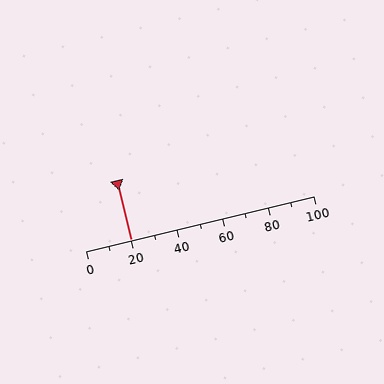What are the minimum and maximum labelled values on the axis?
The axis runs from 0 to 100.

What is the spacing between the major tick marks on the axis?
The major ticks are spaced 20 apart.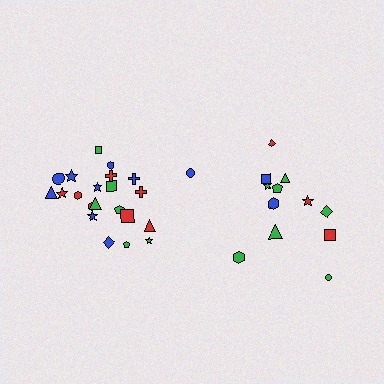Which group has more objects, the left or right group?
The left group.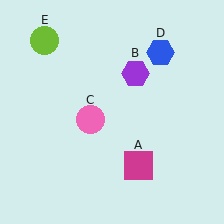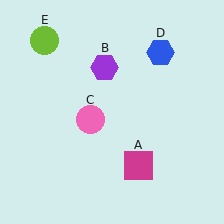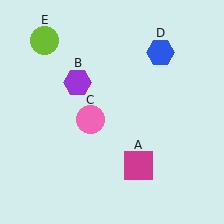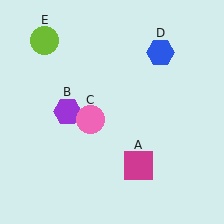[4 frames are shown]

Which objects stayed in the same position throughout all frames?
Magenta square (object A) and pink circle (object C) and blue hexagon (object D) and lime circle (object E) remained stationary.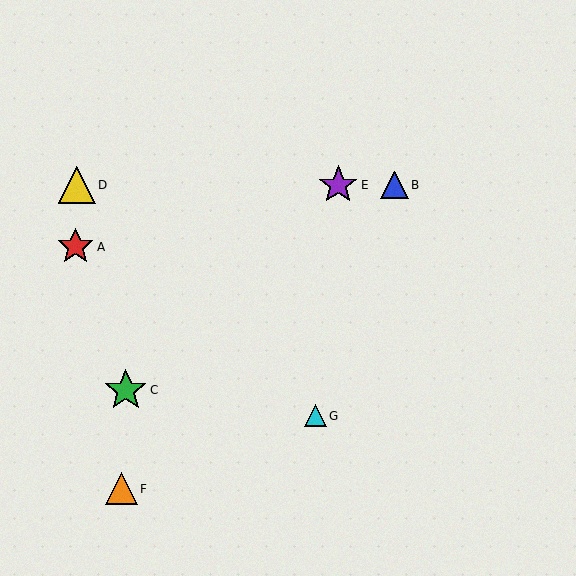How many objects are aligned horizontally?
3 objects (B, D, E) are aligned horizontally.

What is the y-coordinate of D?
Object D is at y≈185.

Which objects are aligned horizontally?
Objects B, D, E are aligned horizontally.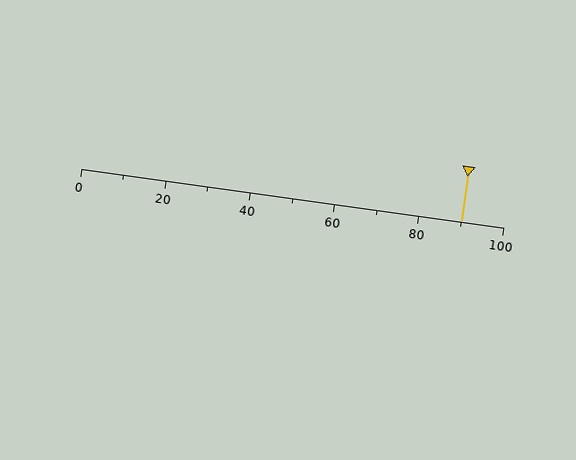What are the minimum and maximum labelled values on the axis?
The axis runs from 0 to 100.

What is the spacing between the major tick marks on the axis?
The major ticks are spaced 20 apart.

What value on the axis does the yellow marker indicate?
The marker indicates approximately 90.